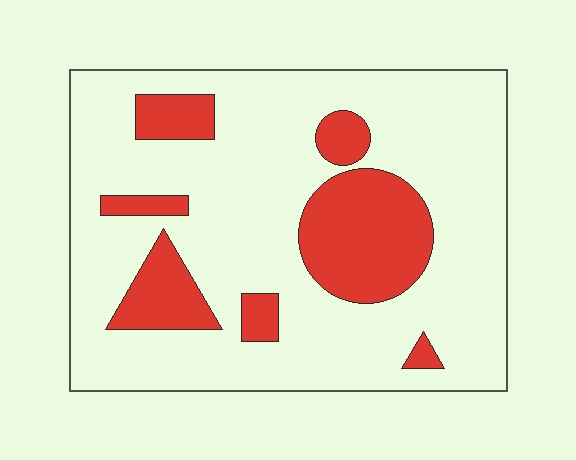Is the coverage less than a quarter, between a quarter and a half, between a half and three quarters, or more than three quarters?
Less than a quarter.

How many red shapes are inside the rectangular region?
7.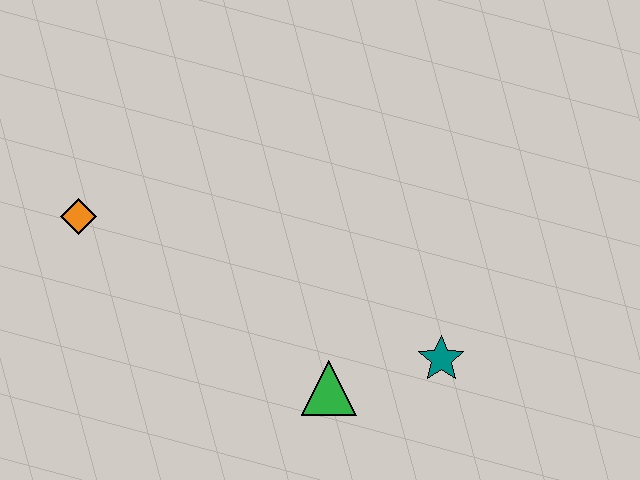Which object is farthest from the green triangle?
The orange diamond is farthest from the green triangle.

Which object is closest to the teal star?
The green triangle is closest to the teal star.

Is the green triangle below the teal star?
Yes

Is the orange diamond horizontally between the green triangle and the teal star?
No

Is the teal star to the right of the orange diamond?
Yes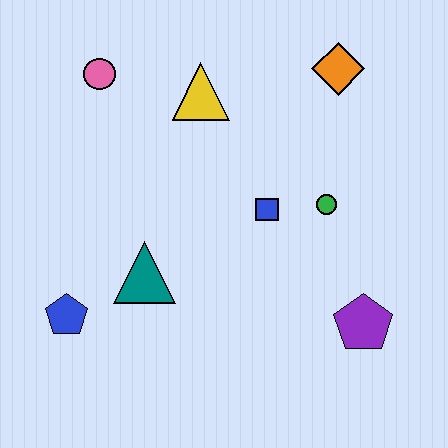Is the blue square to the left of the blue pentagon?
No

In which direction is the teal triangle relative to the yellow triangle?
The teal triangle is below the yellow triangle.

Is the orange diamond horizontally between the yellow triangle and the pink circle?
No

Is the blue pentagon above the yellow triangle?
No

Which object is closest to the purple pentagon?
The green circle is closest to the purple pentagon.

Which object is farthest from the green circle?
The blue pentagon is farthest from the green circle.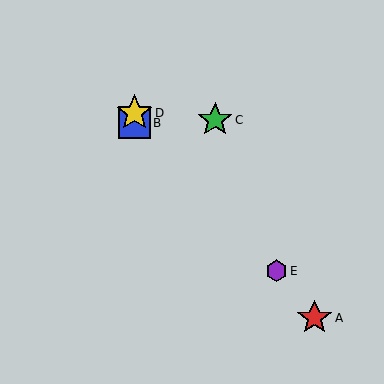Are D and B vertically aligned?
Yes, both are at x≈134.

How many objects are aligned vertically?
2 objects (B, D) are aligned vertically.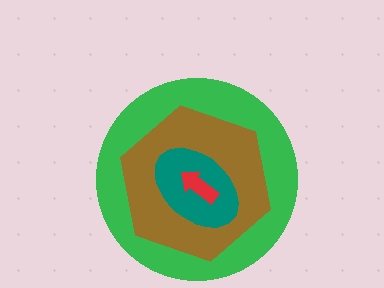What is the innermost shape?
The red arrow.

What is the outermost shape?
The green circle.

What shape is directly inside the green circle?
The brown hexagon.